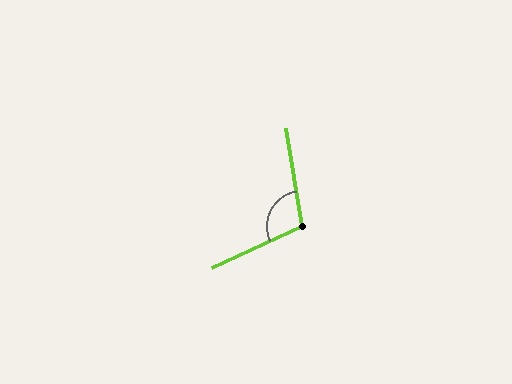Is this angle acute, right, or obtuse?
It is obtuse.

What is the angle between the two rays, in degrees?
Approximately 106 degrees.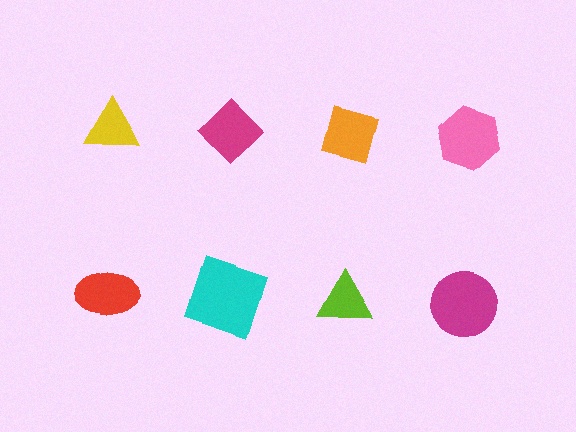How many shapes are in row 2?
4 shapes.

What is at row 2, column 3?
A lime triangle.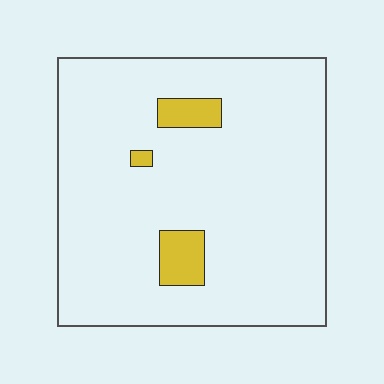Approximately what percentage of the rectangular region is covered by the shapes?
Approximately 5%.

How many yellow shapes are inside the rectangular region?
3.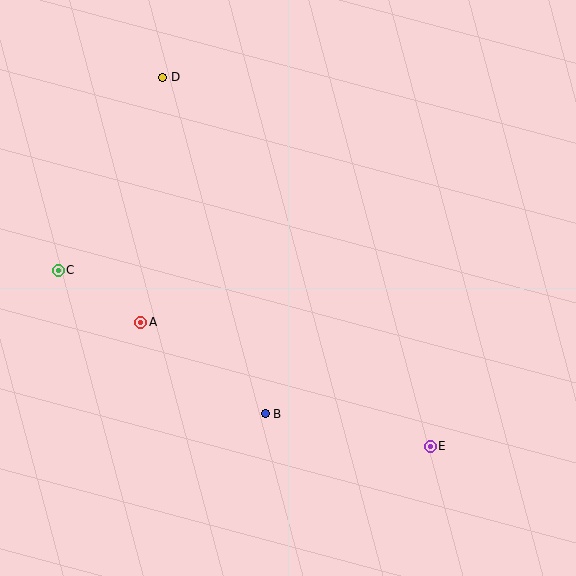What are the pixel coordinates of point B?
Point B is at (265, 414).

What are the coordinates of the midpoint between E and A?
The midpoint between E and A is at (286, 384).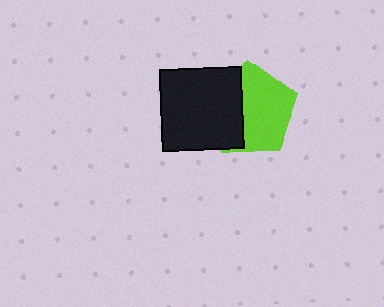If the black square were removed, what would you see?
You would see the complete lime pentagon.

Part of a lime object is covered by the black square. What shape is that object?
It is a pentagon.